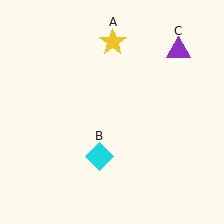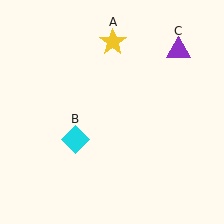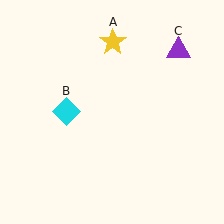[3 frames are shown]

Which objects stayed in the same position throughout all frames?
Yellow star (object A) and purple triangle (object C) remained stationary.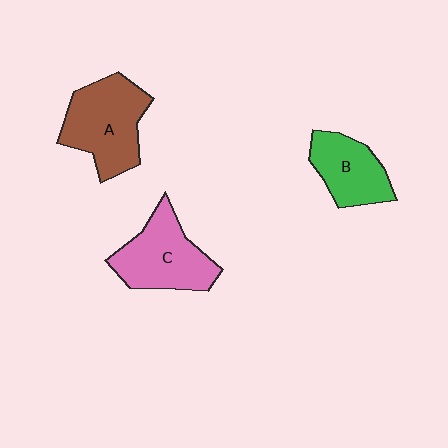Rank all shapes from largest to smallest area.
From largest to smallest: A (brown), C (pink), B (green).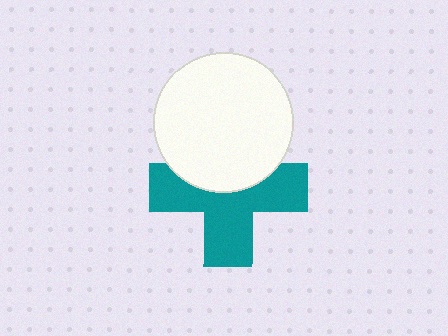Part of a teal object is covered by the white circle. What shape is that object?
It is a cross.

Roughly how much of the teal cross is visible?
About half of it is visible (roughly 61%).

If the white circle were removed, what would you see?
You would see the complete teal cross.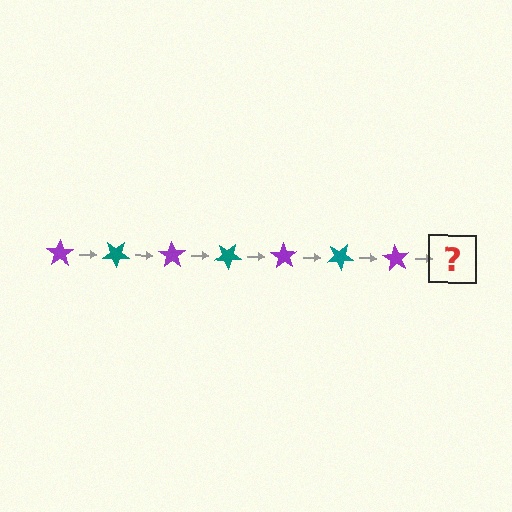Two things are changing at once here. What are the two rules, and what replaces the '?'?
The two rules are that it rotates 35 degrees each step and the color cycles through purple and teal. The '?' should be a teal star, rotated 245 degrees from the start.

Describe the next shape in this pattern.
It should be a teal star, rotated 245 degrees from the start.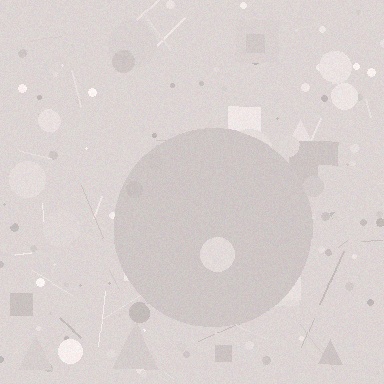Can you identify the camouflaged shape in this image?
The camouflaged shape is a circle.